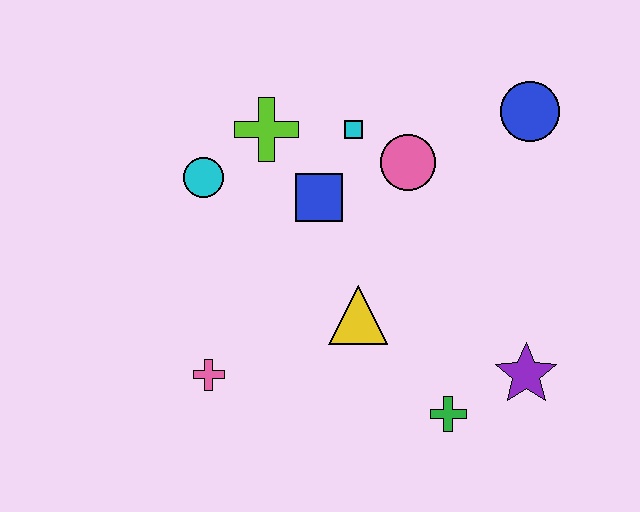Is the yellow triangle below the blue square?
Yes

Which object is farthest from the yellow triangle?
The blue circle is farthest from the yellow triangle.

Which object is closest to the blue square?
The cyan square is closest to the blue square.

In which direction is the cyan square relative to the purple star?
The cyan square is above the purple star.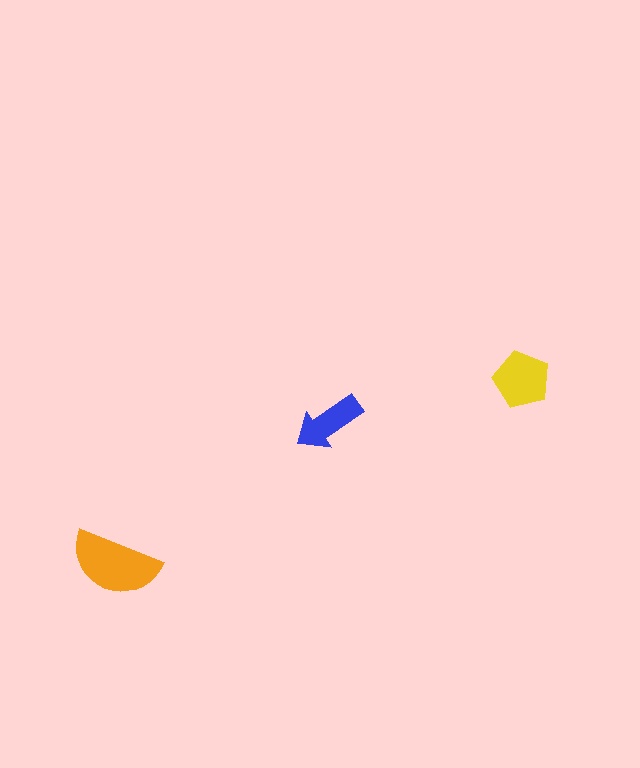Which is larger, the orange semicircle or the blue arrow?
The orange semicircle.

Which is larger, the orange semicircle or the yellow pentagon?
The orange semicircle.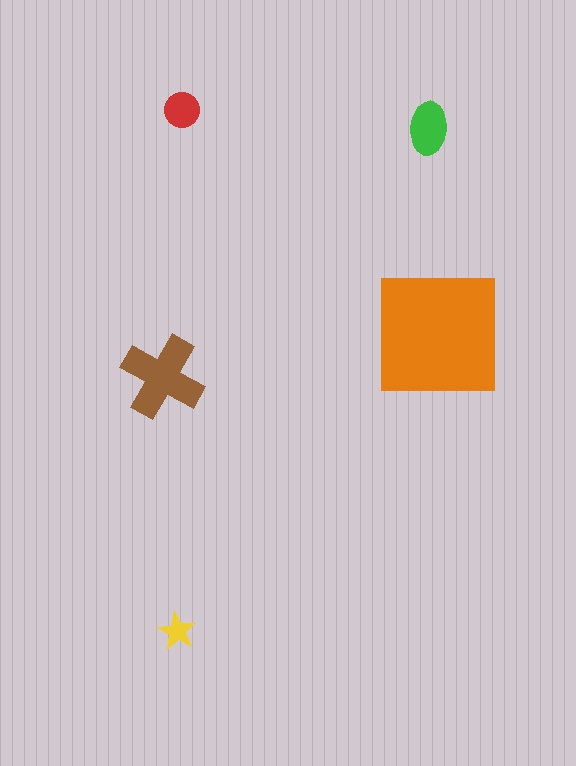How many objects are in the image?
There are 5 objects in the image.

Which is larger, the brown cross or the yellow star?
The brown cross.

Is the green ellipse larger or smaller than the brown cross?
Smaller.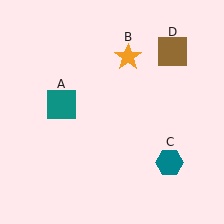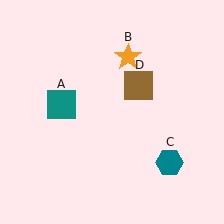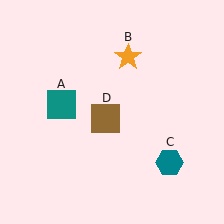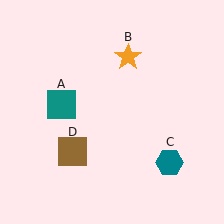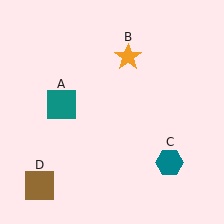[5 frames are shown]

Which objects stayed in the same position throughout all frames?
Teal square (object A) and orange star (object B) and teal hexagon (object C) remained stationary.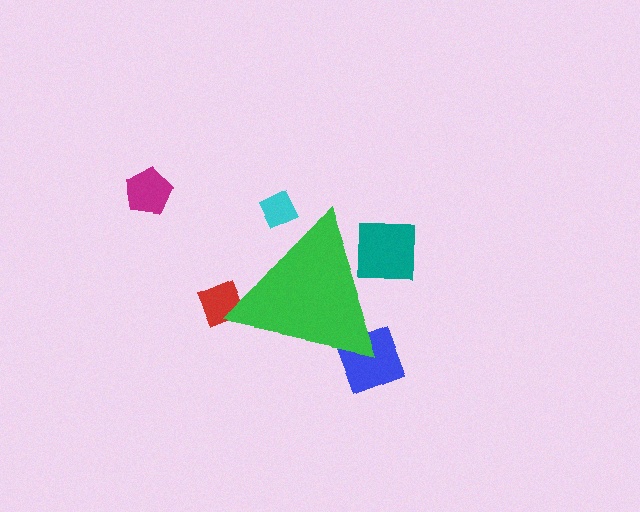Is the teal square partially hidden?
Yes, the teal square is partially hidden behind the green triangle.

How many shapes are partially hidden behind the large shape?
4 shapes are partially hidden.